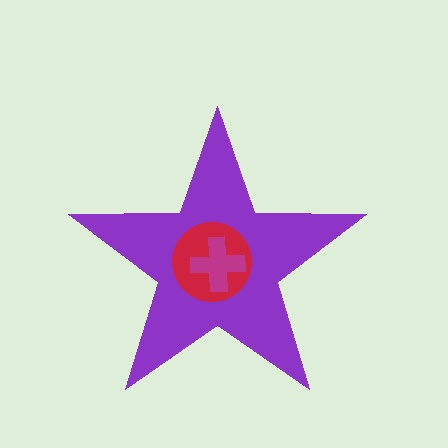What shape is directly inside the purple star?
The red circle.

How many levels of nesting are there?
3.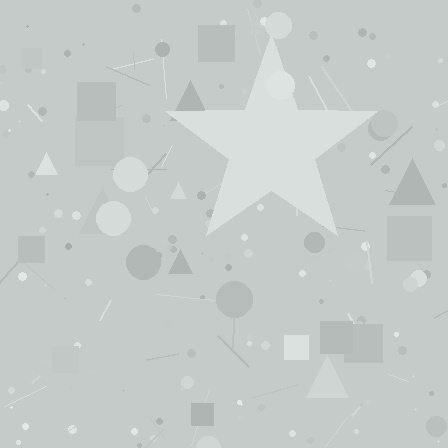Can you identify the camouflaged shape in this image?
The camouflaged shape is a star.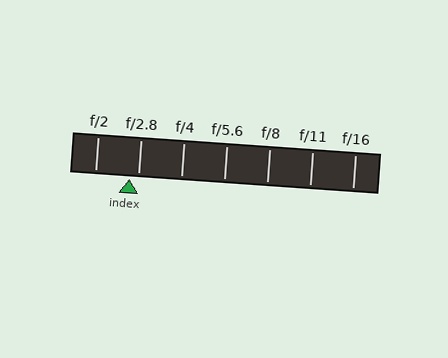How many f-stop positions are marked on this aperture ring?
There are 7 f-stop positions marked.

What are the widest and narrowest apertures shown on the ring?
The widest aperture shown is f/2 and the narrowest is f/16.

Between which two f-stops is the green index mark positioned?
The index mark is between f/2 and f/2.8.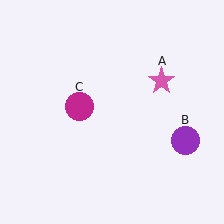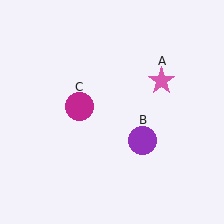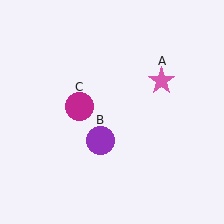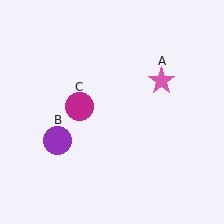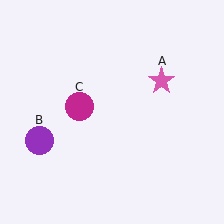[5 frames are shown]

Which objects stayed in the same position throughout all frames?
Pink star (object A) and magenta circle (object C) remained stationary.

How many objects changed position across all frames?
1 object changed position: purple circle (object B).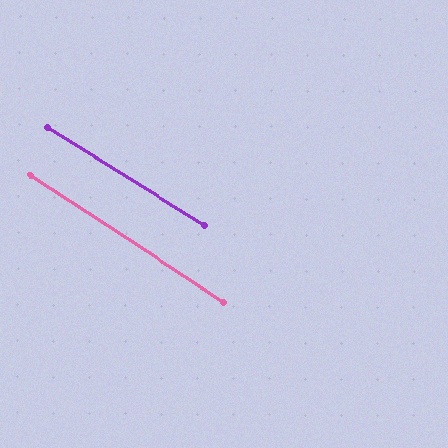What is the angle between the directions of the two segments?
Approximately 1 degree.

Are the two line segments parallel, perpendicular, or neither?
Parallel — their directions differ by only 1.4°.